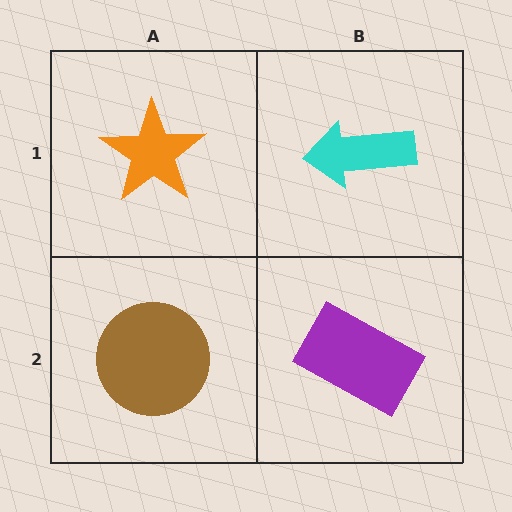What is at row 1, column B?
A cyan arrow.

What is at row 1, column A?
An orange star.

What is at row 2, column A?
A brown circle.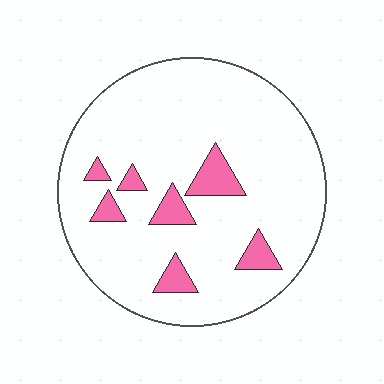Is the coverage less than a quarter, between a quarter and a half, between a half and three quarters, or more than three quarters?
Less than a quarter.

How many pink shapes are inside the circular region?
7.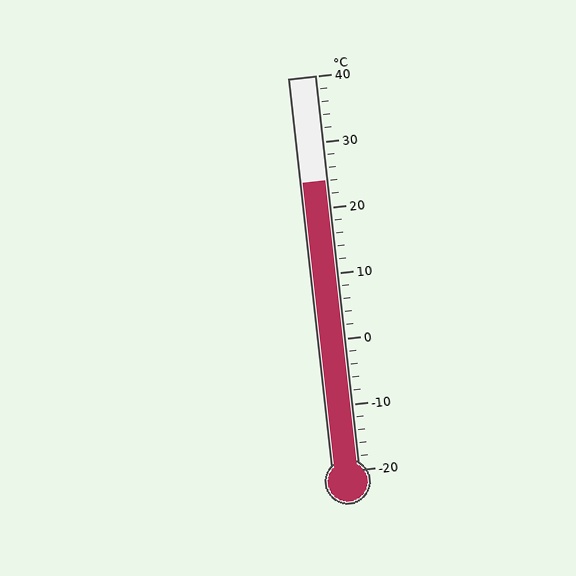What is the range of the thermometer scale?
The thermometer scale ranges from -20°C to 40°C.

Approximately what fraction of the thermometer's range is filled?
The thermometer is filled to approximately 75% of its range.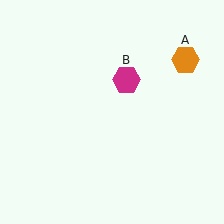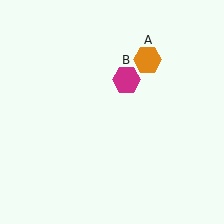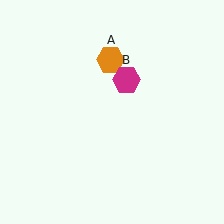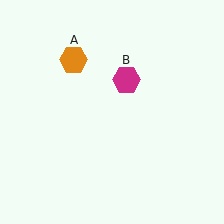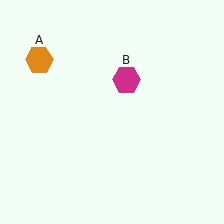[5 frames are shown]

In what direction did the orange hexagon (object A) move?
The orange hexagon (object A) moved left.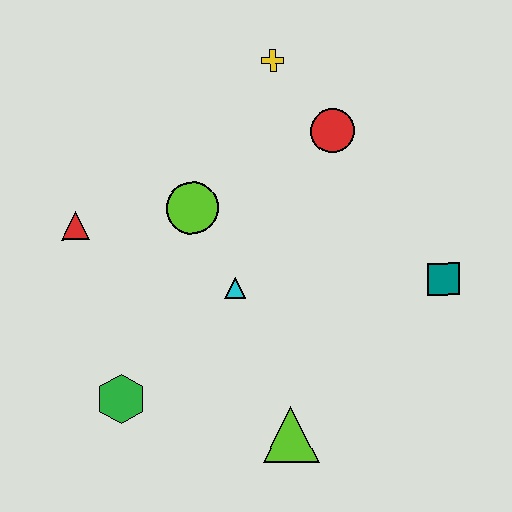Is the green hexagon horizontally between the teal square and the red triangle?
Yes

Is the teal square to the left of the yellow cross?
No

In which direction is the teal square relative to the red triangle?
The teal square is to the right of the red triangle.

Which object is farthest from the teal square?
The red triangle is farthest from the teal square.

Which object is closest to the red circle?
The yellow cross is closest to the red circle.